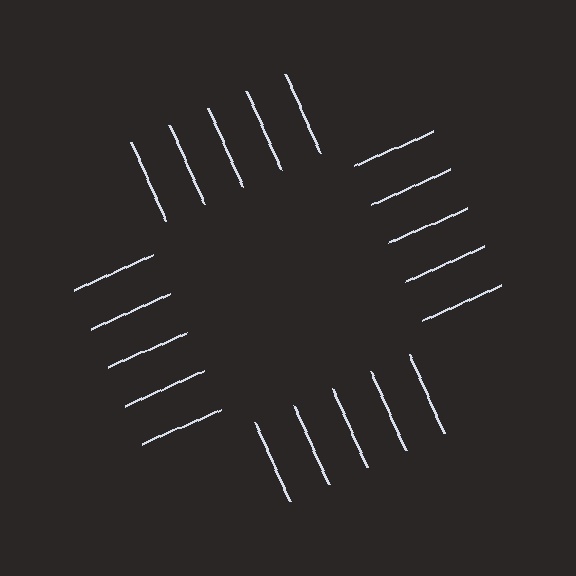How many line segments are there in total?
20 — 5 along each of the 4 edges.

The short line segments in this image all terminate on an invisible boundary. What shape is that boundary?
An illusory square — the line segments terminate on its edges but no continuous stroke is drawn.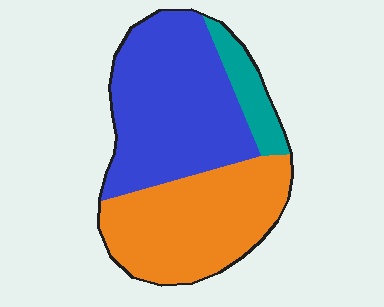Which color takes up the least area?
Teal, at roughly 10%.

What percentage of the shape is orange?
Orange covers about 40% of the shape.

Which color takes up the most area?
Blue, at roughly 50%.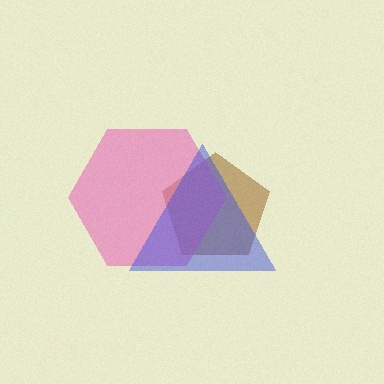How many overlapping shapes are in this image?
There are 3 overlapping shapes in the image.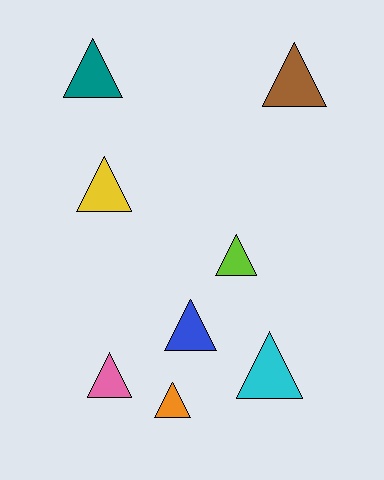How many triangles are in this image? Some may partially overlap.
There are 8 triangles.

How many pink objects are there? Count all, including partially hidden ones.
There is 1 pink object.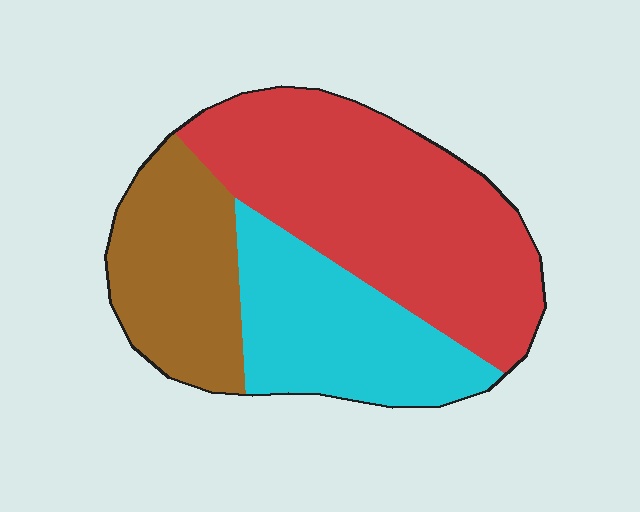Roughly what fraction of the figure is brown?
Brown takes up about one quarter (1/4) of the figure.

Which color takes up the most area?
Red, at roughly 50%.